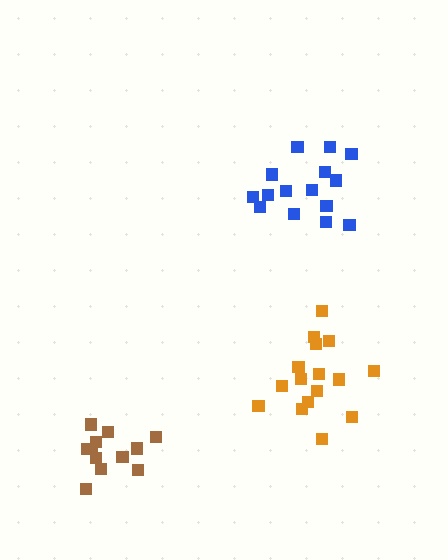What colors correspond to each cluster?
The clusters are colored: blue, brown, orange.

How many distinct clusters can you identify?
There are 3 distinct clusters.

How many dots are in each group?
Group 1: 15 dots, Group 2: 12 dots, Group 3: 16 dots (43 total).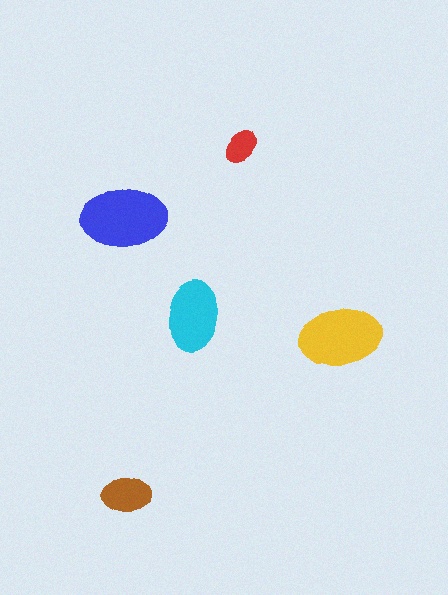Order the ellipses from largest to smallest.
the blue one, the yellow one, the cyan one, the brown one, the red one.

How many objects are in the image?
There are 5 objects in the image.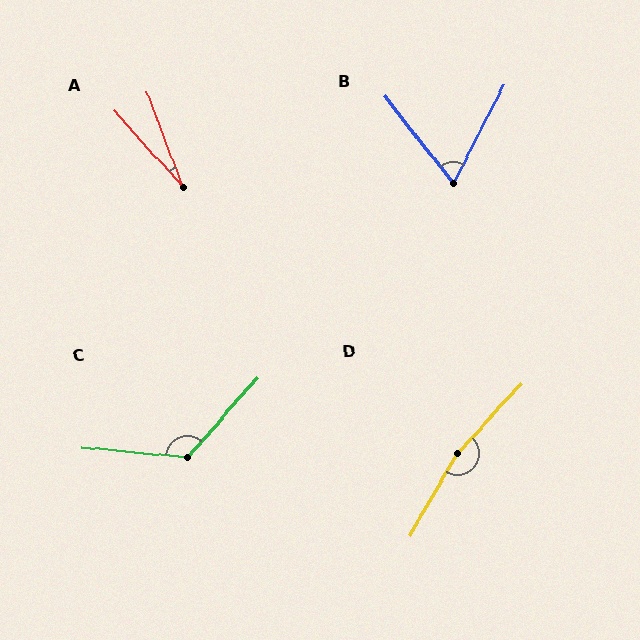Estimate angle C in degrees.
Approximately 126 degrees.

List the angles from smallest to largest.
A (21°), B (66°), C (126°), D (167°).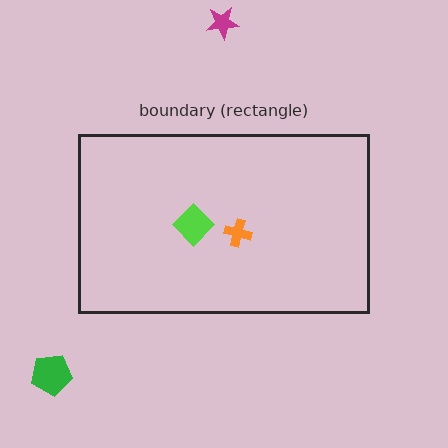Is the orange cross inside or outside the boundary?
Inside.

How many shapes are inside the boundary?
2 inside, 2 outside.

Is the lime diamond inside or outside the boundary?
Inside.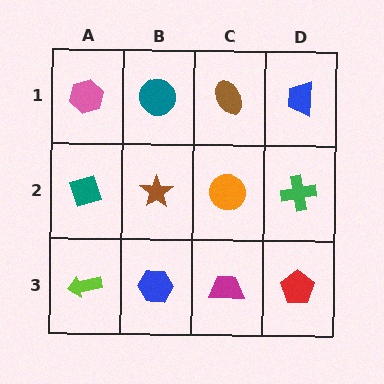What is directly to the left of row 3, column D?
A magenta trapezoid.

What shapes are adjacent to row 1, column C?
An orange circle (row 2, column C), a teal circle (row 1, column B), a blue trapezoid (row 1, column D).